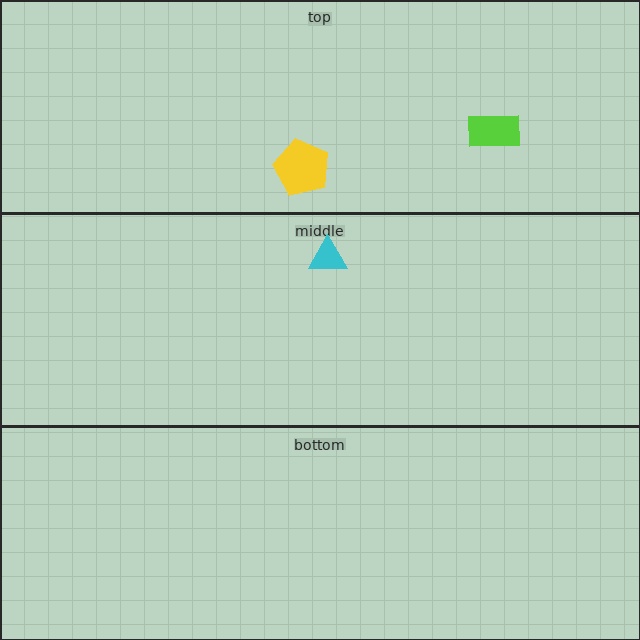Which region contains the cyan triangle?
The middle region.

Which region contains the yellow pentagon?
The top region.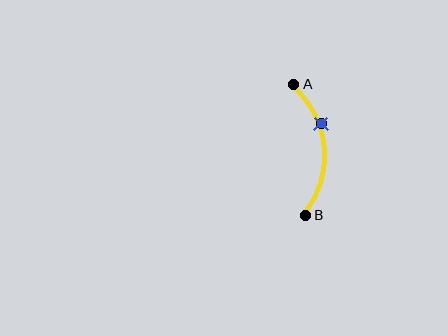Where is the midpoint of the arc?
The arc midpoint is the point on the curve farthest from the straight line joining A and B. It sits to the right of that line.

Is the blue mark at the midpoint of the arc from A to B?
No. The blue mark lies on the arc but is closer to endpoint A. The arc midpoint would be at the point on the curve equidistant along the arc from both A and B.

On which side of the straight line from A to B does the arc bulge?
The arc bulges to the right of the straight line connecting A and B.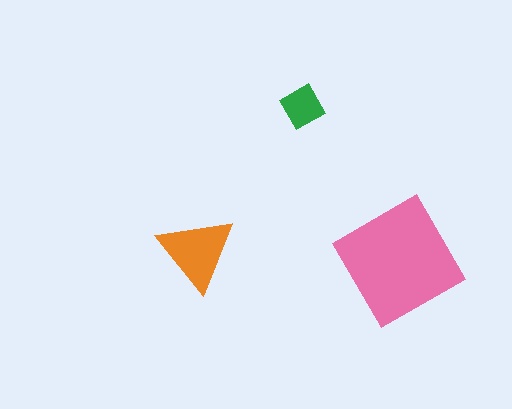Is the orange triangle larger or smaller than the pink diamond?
Smaller.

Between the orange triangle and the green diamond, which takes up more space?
The orange triangle.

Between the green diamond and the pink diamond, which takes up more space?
The pink diamond.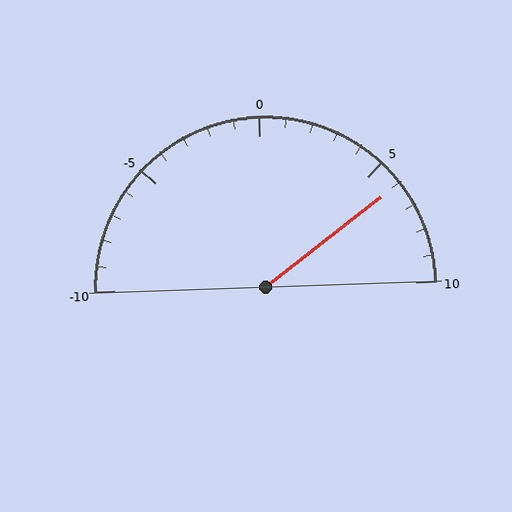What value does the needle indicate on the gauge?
The needle indicates approximately 6.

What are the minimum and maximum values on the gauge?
The gauge ranges from -10 to 10.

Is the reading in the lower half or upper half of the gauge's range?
The reading is in the upper half of the range (-10 to 10).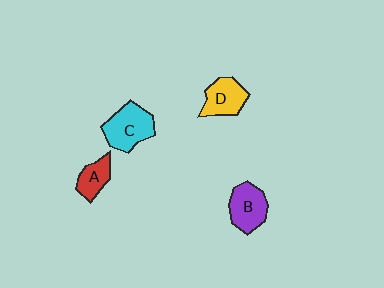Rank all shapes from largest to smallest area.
From largest to smallest: C (cyan), B (purple), D (yellow), A (red).